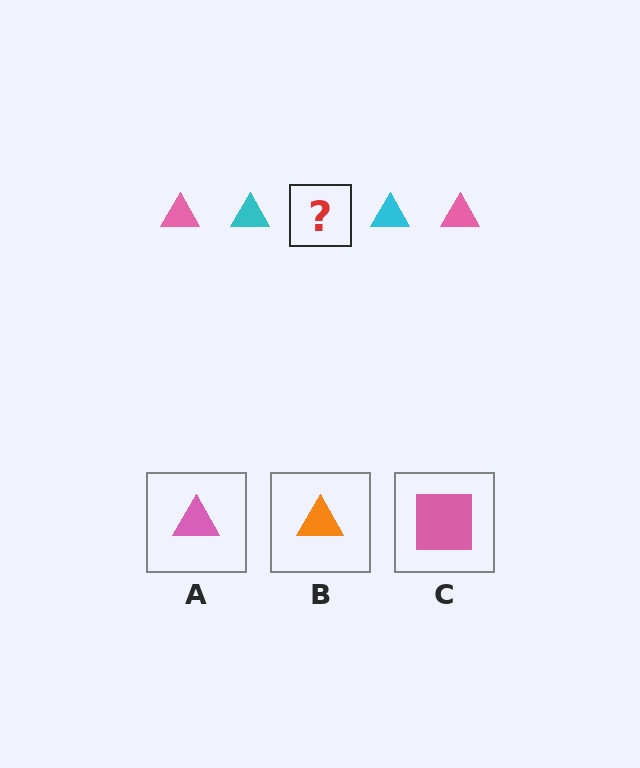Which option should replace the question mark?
Option A.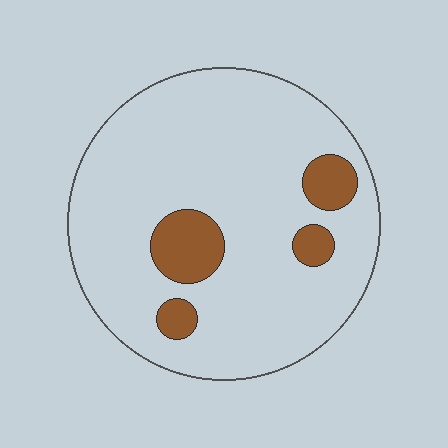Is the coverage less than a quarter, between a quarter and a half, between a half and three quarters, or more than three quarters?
Less than a quarter.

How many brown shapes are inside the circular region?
4.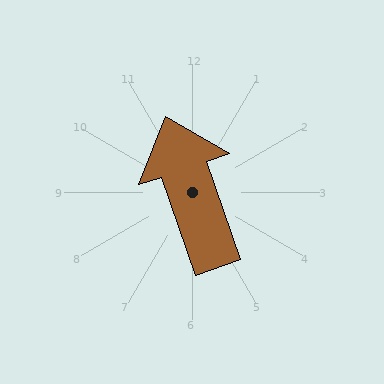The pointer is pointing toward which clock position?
Roughly 11 o'clock.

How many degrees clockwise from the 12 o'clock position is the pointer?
Approximately 341 degrees.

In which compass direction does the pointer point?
North.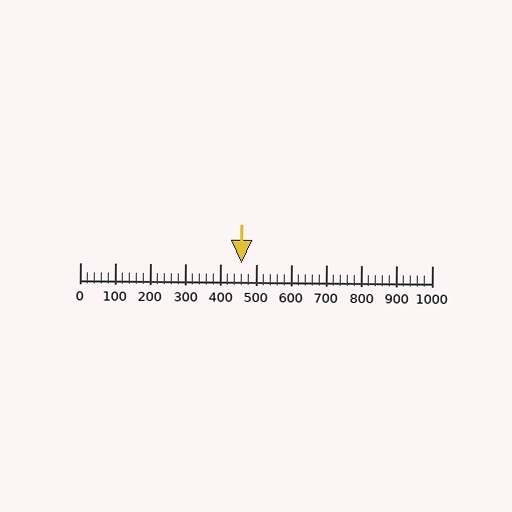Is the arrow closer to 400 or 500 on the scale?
The arrow is closer to 500.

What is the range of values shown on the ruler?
The ruler shows values from 0 to 1000.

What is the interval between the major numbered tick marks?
The major tick marks are spaced 100 units apart.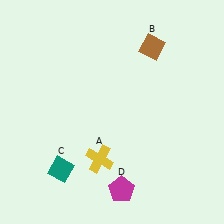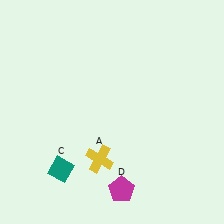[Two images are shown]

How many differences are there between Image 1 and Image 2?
There is 1 difference between the two images.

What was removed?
The brown diamond (B) was removed in Image 2.